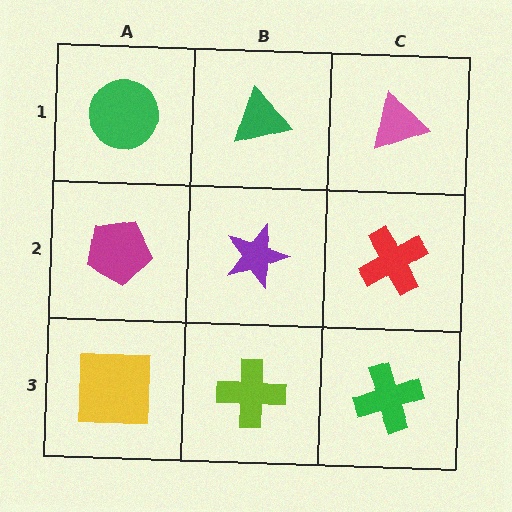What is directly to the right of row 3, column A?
A lime cross.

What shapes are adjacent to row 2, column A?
A green circle (row 1, column A), a yellow square (row 3, column A), a purple star (row 2, column B).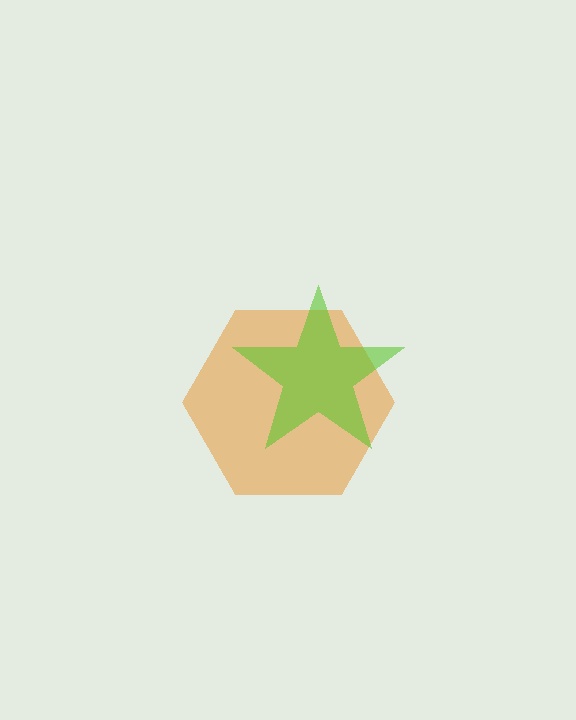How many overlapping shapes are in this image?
There are 2 overlapping shapes in the image.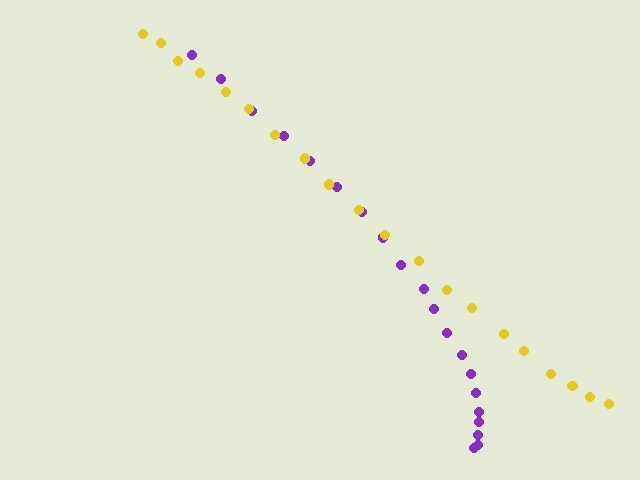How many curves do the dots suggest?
There are 2 distinct paths.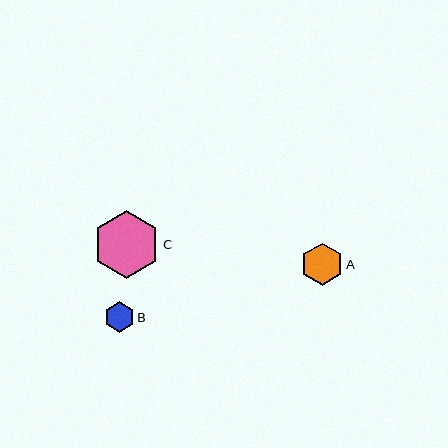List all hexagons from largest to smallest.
From largest to smallest: C, A, B.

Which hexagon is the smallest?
Hexagon B is the smallest with a size of approximately 30 pixels.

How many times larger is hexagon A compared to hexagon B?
Hexagon A is approximately 1.4 times the size of hexagon B.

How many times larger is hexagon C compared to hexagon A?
Hexagon C is approximately 1.6 times the size of hexagon A.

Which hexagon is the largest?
Hexagon C is the largest with a size of approximately 68 pixels.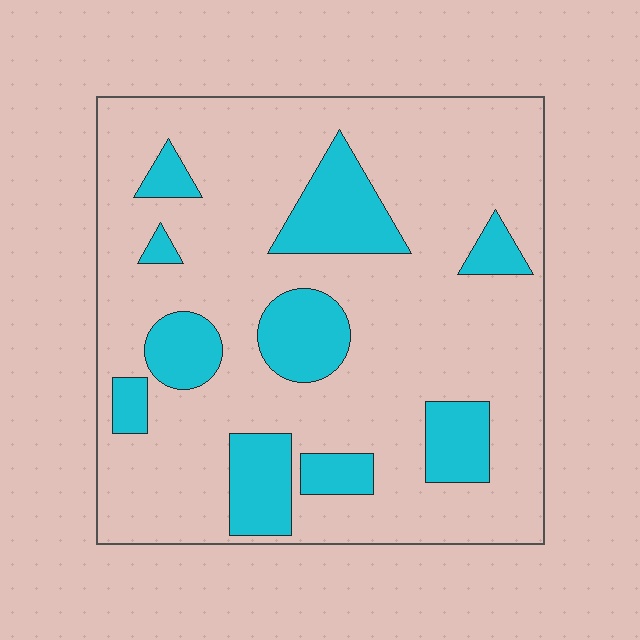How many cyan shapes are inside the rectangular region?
10.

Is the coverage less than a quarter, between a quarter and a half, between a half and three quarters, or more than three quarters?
Less than a quarter.